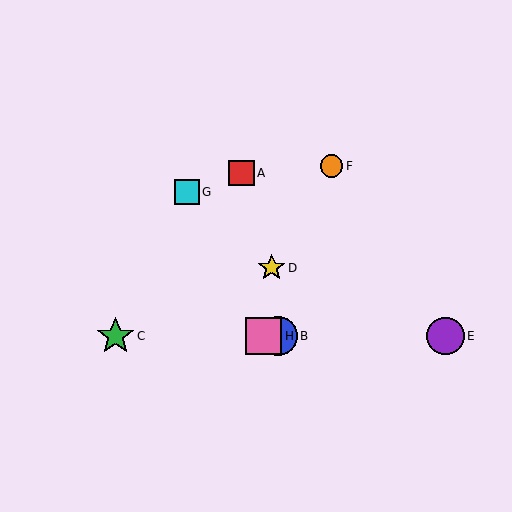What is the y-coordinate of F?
Object F is at y≈166.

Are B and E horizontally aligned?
Yes, both are at y≈336.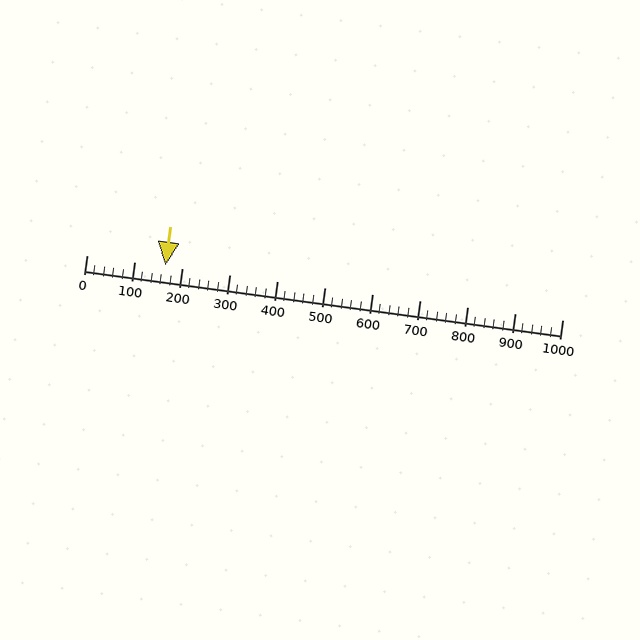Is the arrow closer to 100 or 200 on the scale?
The arrow is closer to 200.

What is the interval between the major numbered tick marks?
The major tick marks are spaced 100 units apart.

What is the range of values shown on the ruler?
The ruler shows values from 0 to 1000.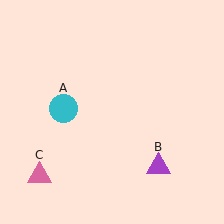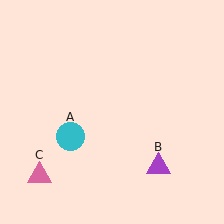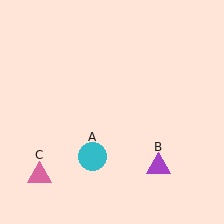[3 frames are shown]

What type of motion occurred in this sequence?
The cyan circle (object A) rotated counterclockwise around the center of the scene.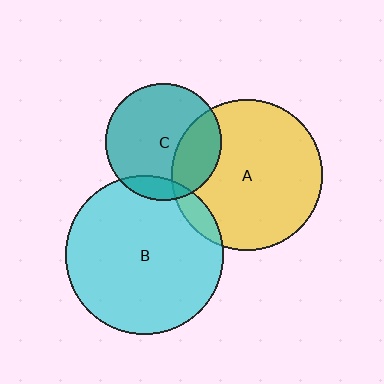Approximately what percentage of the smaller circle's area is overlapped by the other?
Approximately 10%.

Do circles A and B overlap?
Yes.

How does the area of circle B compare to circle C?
Approximately 1.8 times.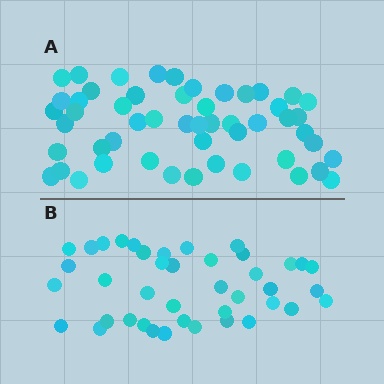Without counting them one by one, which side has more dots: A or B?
Region A (the top region) has more dots.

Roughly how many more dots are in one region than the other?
Region A has roughly 12 or so more dots than region B.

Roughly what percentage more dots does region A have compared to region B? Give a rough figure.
About 25% more.